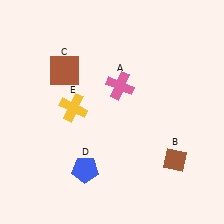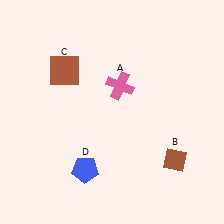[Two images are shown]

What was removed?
The yellow cross (E) was removed in Image 2.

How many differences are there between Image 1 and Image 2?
There is 1 difference between the two images.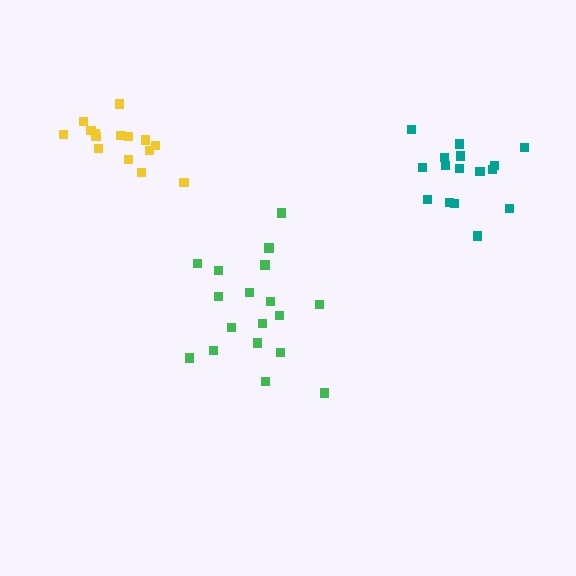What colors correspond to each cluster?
The clusters are colored: green, yellow, teal.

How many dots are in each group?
Group 1: 18 dots, Group 2: 15 dots, Group 3: 16 dots (49 total).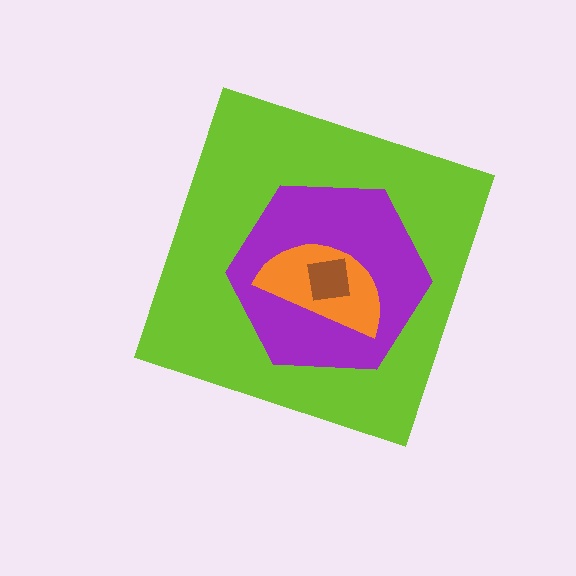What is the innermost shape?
The brown square.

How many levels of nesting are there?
4.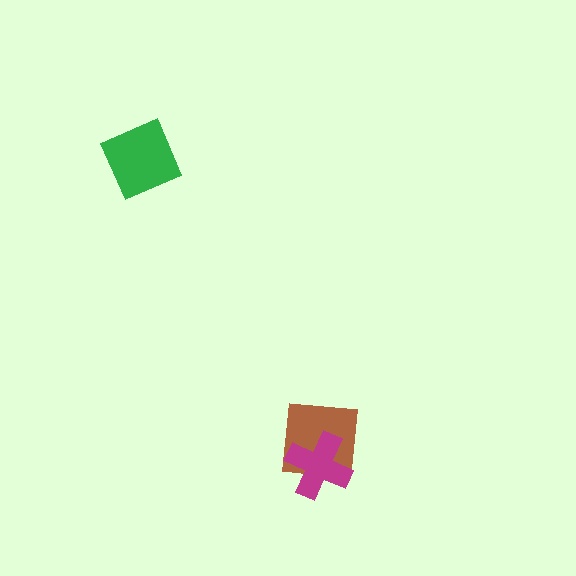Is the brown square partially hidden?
Yes, it is partially covered by another shape.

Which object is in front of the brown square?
The magenta cross is in front of the brown square.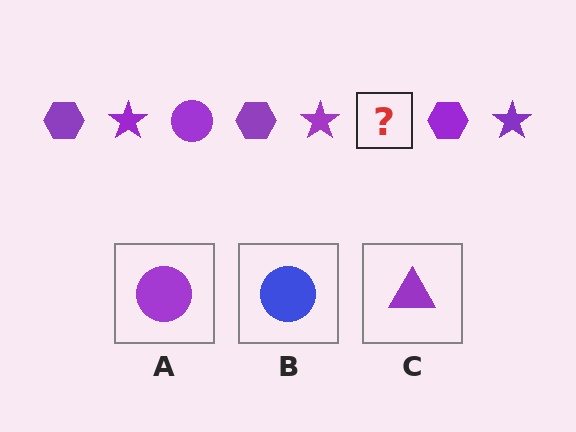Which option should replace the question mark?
Option A.